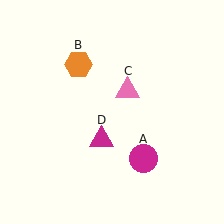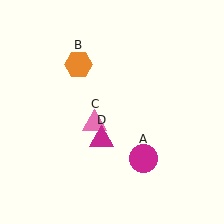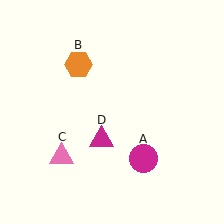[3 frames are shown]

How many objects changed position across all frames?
1 object changed position: pink triangle (object C).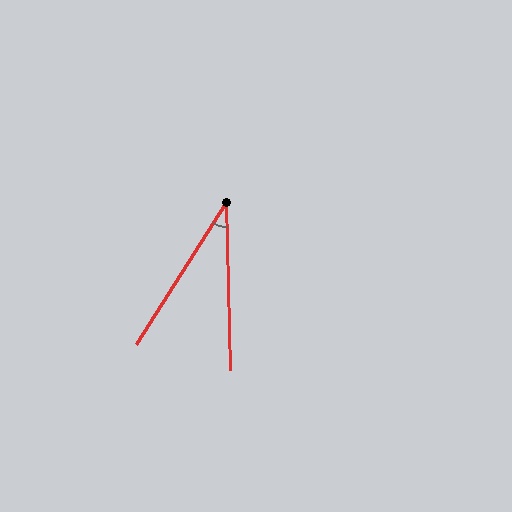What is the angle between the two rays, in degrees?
Approximately 34 degrees.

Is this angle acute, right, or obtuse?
It is acute.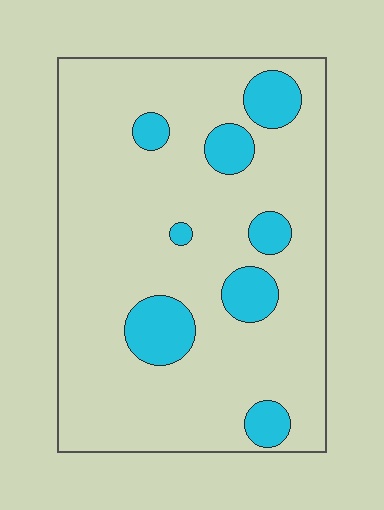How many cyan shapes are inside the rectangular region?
8.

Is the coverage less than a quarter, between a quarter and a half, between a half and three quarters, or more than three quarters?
Less than a quarter.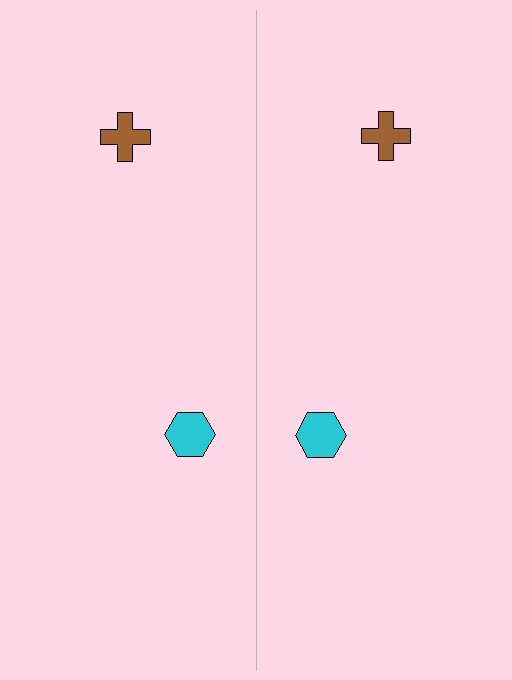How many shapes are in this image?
There are 4 shapes in this image.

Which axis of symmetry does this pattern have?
The pattern has a vertical axis of symmetry running through the center of the image.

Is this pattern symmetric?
Yes, this pattern has bilateral (reflection) symmetry.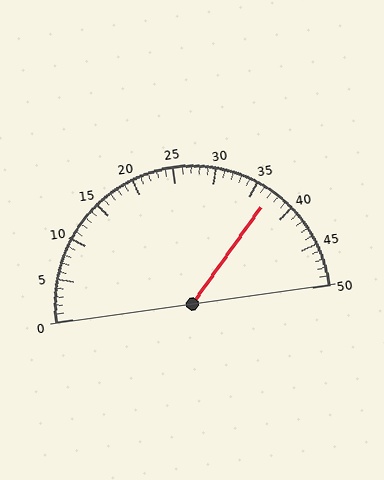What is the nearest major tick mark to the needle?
The nearest major tick mark is 35.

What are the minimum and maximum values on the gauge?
The gauge ranges from 0 to 50.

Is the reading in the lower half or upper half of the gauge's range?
The reading is in the upper half of the range (0 to 50).